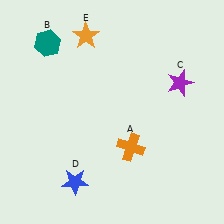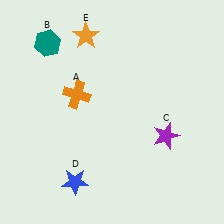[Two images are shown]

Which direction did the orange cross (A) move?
The orange cross (A) moved left.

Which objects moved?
The objects that moved are: the orange cross (A), the purple star (C).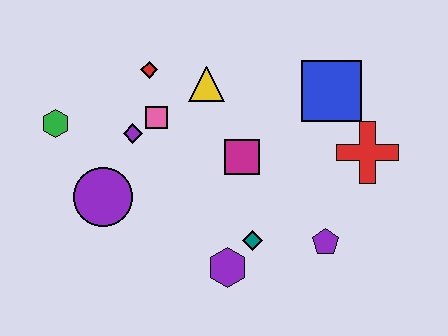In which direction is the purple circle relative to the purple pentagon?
The purple circle is to the left of the purple pentagon.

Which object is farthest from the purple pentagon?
The green hexagon is farthest from the purple pentagon.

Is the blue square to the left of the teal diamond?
No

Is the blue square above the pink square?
Yes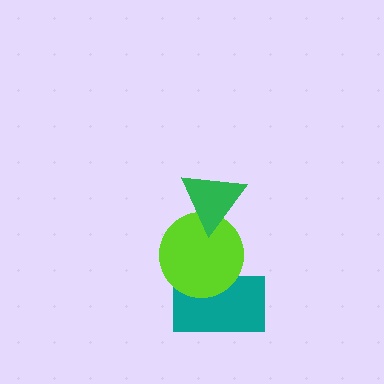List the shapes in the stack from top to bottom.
From top to bottom: the green triangle, the lime circle, the teal rectangle.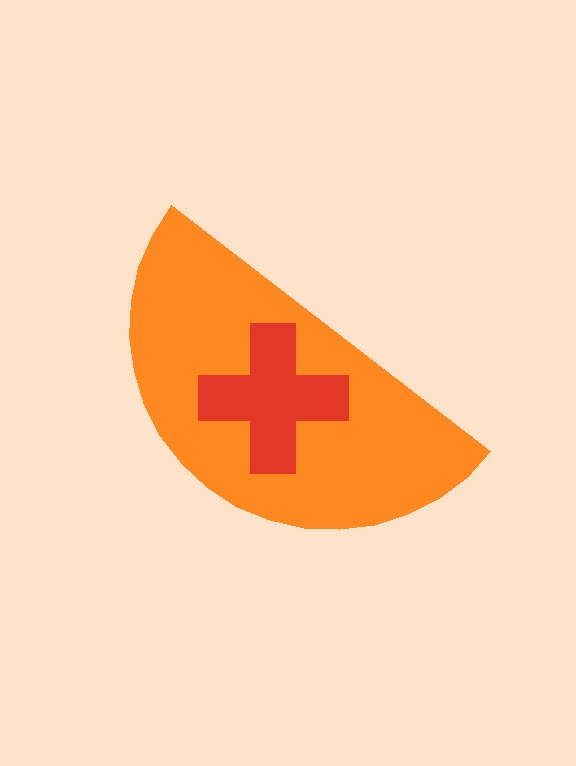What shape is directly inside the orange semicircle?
The red cross.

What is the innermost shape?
The red cross.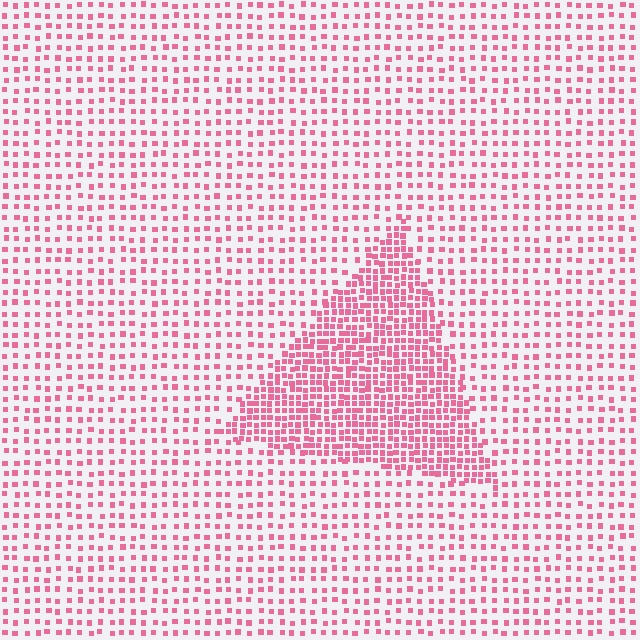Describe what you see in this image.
The image contains small pink elements arranged at two different densities. A triangle-shaped region is visible where the elements are more densely packed than the surrounding area.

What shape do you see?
I see a triangle.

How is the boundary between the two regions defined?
The boundary is defined by a change in element density (approximately 2.3x ratio). All elements are the same color, size, and shape.